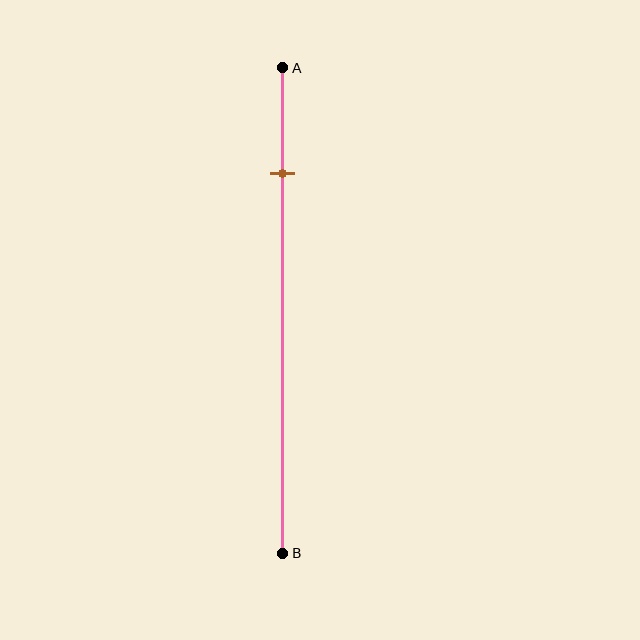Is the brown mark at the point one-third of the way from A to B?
No, the mark is at about 20% from A, not at the 33% one-third point.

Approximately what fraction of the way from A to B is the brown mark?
The brown mark is approximately 20% of the way from A to B.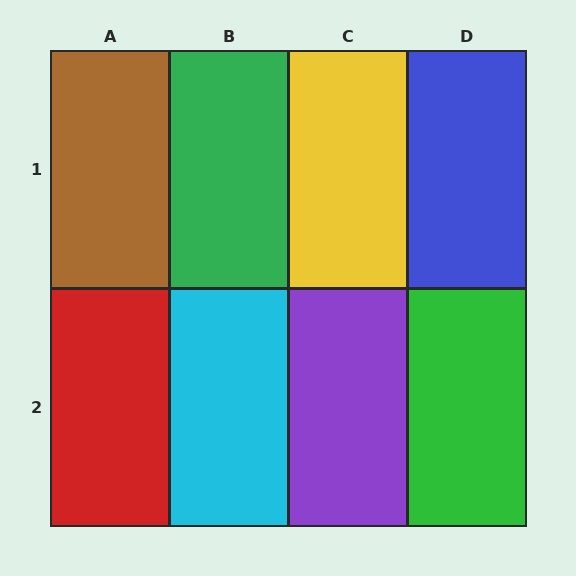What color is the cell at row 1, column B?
Green.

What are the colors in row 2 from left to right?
Red, cyan, purple, green.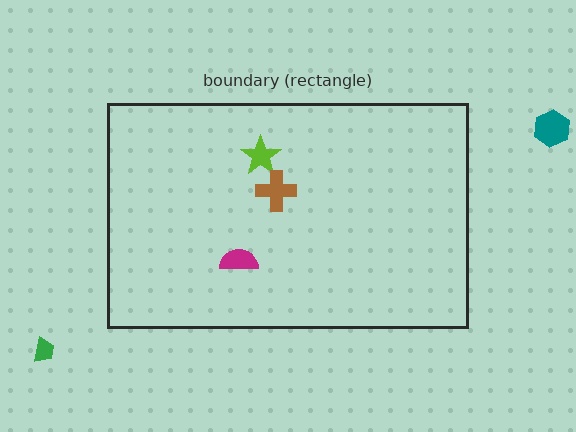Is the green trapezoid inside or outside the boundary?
Outside.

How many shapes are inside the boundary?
3 inside, 2 outside.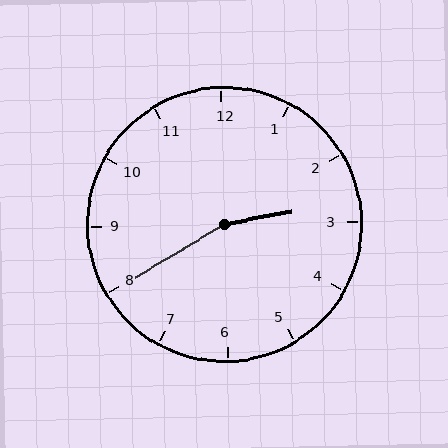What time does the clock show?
2:40.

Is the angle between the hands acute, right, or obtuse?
It is obtuse.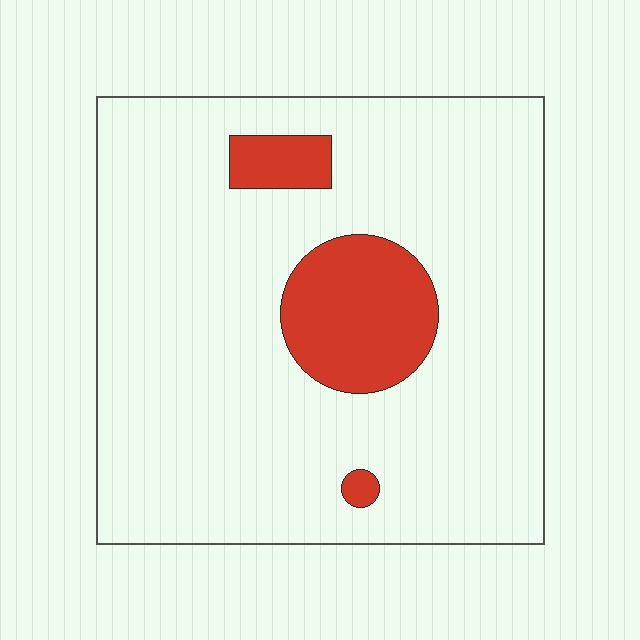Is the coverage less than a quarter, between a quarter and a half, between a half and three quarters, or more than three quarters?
Less than a quarter.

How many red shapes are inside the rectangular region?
3.